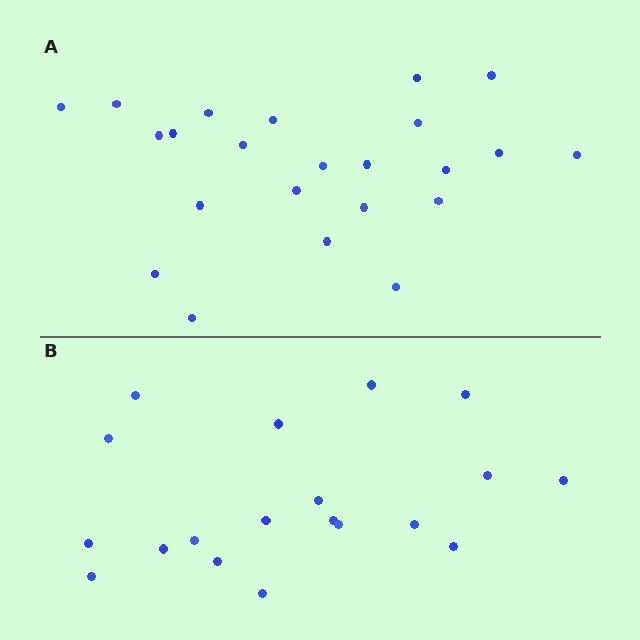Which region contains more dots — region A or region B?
Region A (the top region) has more dots.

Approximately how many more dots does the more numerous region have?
Region A has about 4 more dots than region B.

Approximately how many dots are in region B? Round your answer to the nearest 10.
About 20 dots. (The exact count is 19, which rounds to 20.)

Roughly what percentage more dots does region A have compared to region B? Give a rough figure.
About 20% more.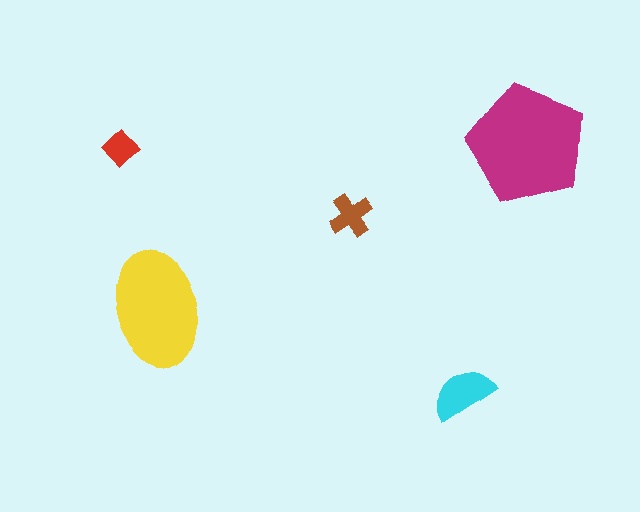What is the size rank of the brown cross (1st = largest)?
4th.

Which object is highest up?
The magenta pentagon is topmost.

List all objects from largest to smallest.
The magenta pentagon, the yellow ellipse, the cyan semicircle, the brown cross, the red diamond.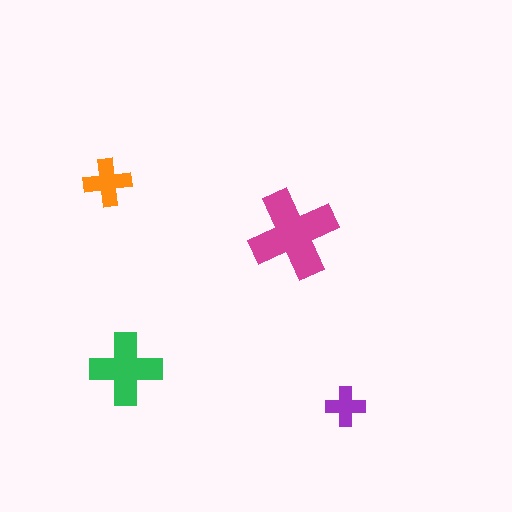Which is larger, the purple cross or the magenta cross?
The magenta one.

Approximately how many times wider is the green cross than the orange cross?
About 1.5 times wider.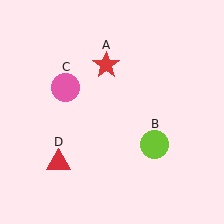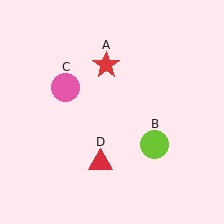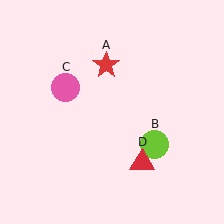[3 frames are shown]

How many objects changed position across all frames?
1 object changed position: red triangle (object D).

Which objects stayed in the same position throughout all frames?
Red star (object A) and lime circle (object B) and pink circle (object C) remained stationary.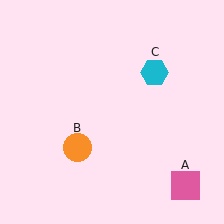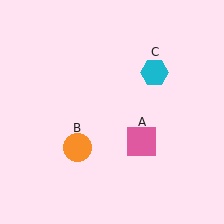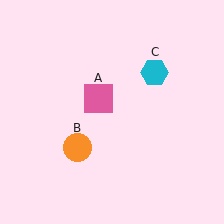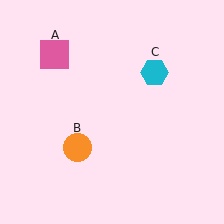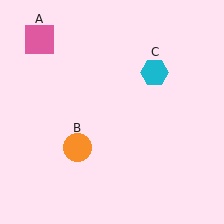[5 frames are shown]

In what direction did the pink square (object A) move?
The pink square (object A) moved up and to the left.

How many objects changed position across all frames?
1 object changed position: pink square (object A).